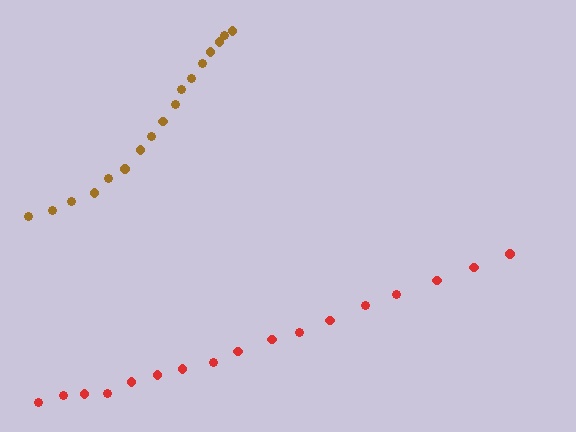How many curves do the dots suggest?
There are 2 distinct paths.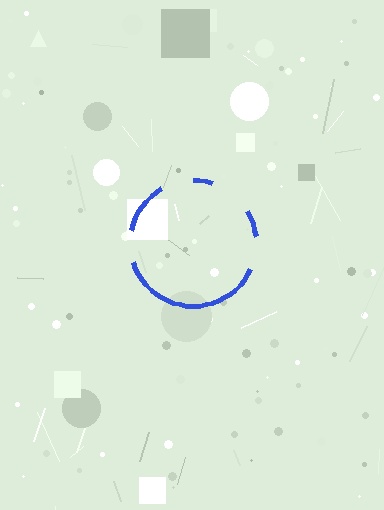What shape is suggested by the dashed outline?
The dashed outline suggests a circle.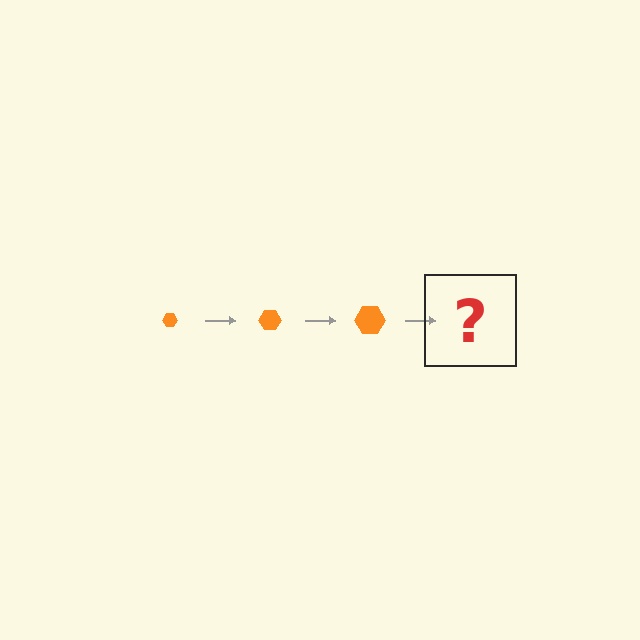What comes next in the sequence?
The next element should be an orange hexagon, larger than the previous one.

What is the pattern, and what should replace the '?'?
The pattern is that the hexagon gets progressively larger each step. The '?' should be an orange hexagon, larger than the previous one.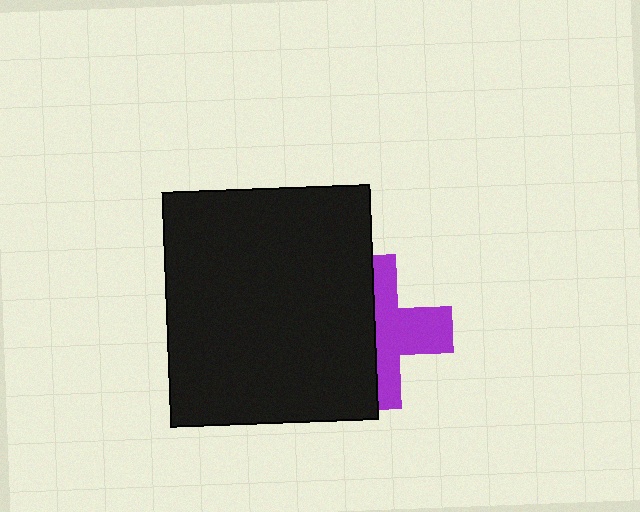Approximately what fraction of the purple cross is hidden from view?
Roughly 51% of the purple cross is hidden behind the black rectangle.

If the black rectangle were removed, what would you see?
You would see the complete purple cross.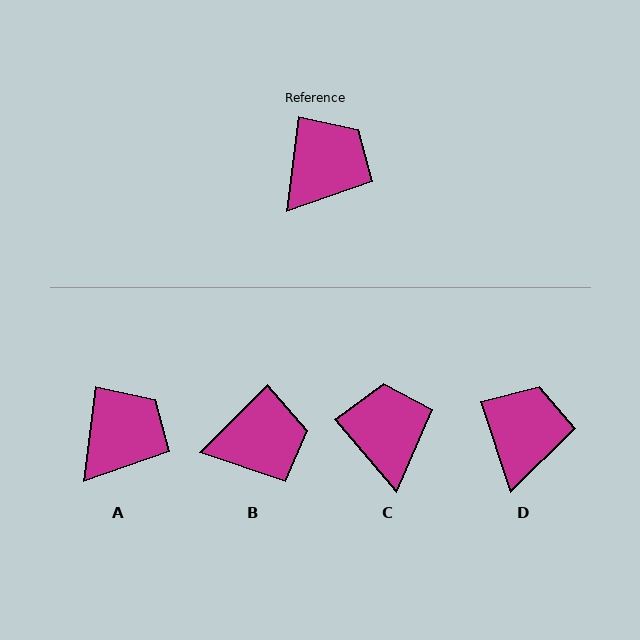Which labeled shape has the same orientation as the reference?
A.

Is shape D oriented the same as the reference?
No, it is off by about 25 degrees.